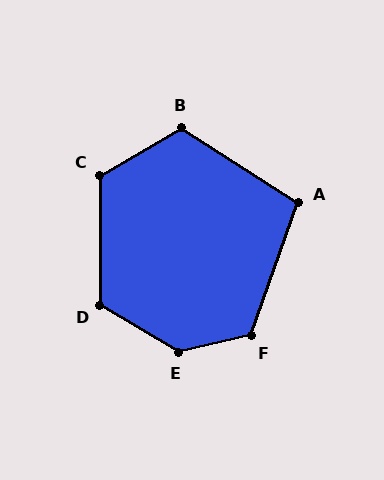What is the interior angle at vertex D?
Approximately 121 degrees (obtuse).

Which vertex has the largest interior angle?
E, at approximately 137 degrees.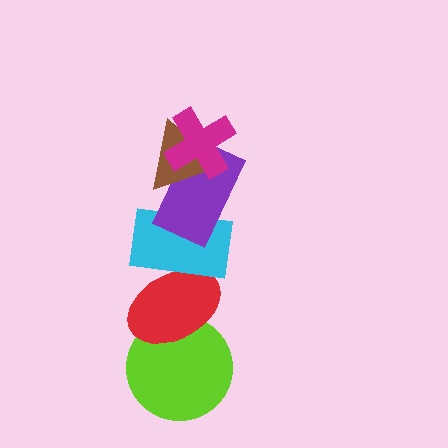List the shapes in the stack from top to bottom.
From top to bottom: the magenta cross, the brown triangle, the purple rectangle, the cyan rectangle, the red ellipse, the lime circle.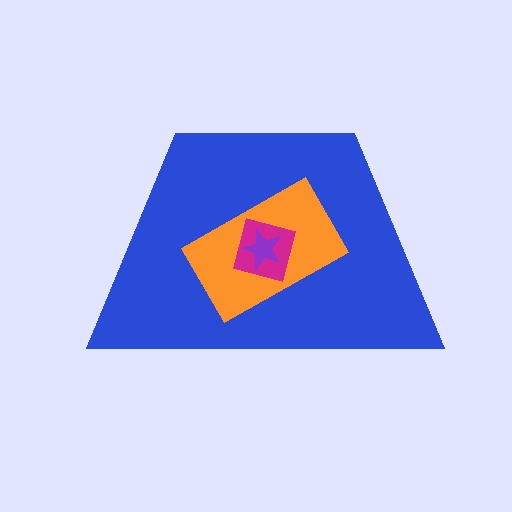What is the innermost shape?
The purple star.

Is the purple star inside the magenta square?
Yes.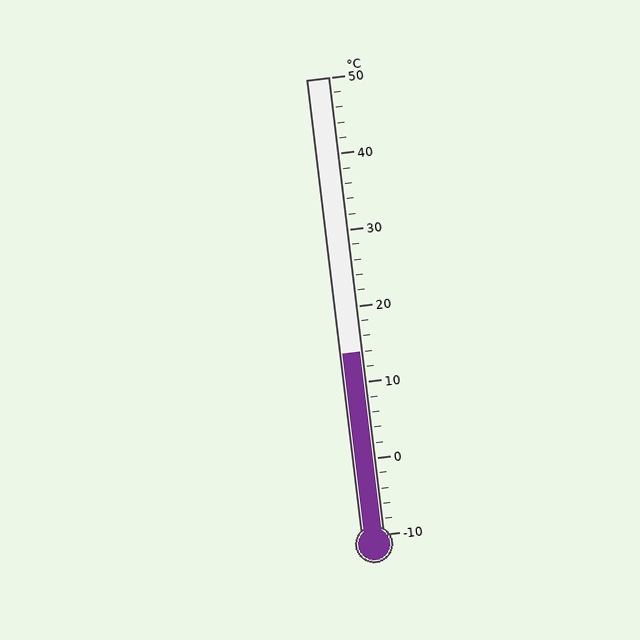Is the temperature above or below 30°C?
The temperature is below 30°C.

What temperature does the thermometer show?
The thermometer shows approximately 14°C.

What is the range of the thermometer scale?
The thermometer scale ranges from -10°C to 50°C.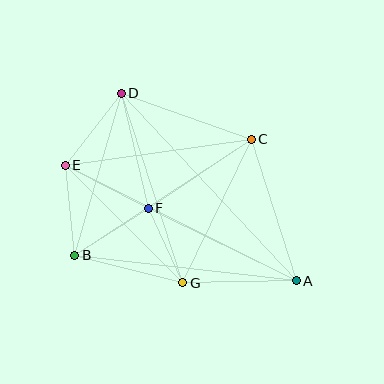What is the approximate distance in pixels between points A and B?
The distance between A and B is approximately 223 pixels.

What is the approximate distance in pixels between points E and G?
The distance between E and G is approximately 166 pixels.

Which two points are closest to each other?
Points F and G are closest to each other.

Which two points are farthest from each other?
Points A and E are farthest from each other.